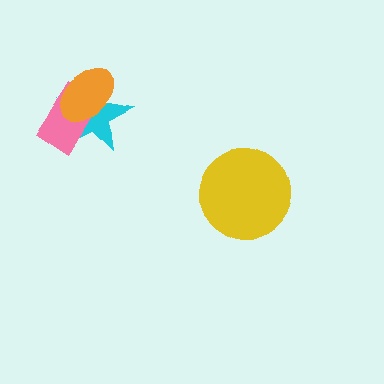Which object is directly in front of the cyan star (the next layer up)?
The pink rectangle is directly in front of the cyan star.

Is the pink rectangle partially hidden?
Yes, it is partially covered by another shape.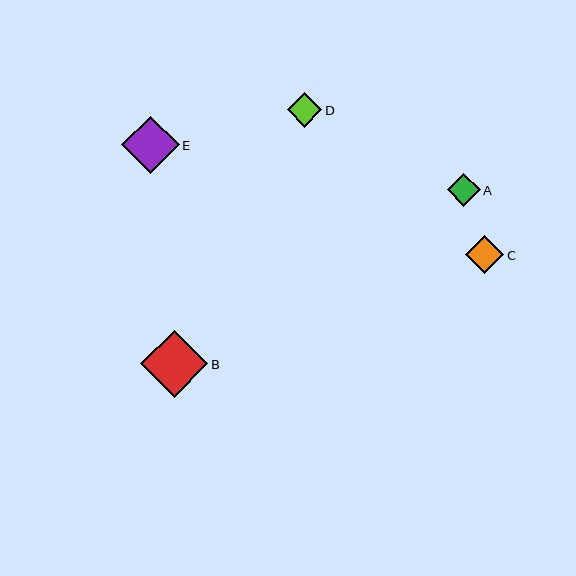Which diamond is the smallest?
Diamond A is the smallest with a size of approximately 33 pixels.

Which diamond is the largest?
Diamond B is the largest with a size of approximately 67 pixels.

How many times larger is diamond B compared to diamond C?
Diamond B is approximately 1.7 times the size of diamond C.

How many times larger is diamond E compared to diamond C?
Diamond E is approximately 1.5 times the size of diamond C.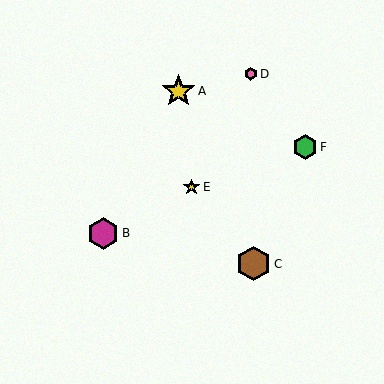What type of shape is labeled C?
Shape C is a brown hexagon.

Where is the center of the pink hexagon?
The center of the pink hexagon is at (251, 74).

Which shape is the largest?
The brown hexagon (labeled C) is the largest.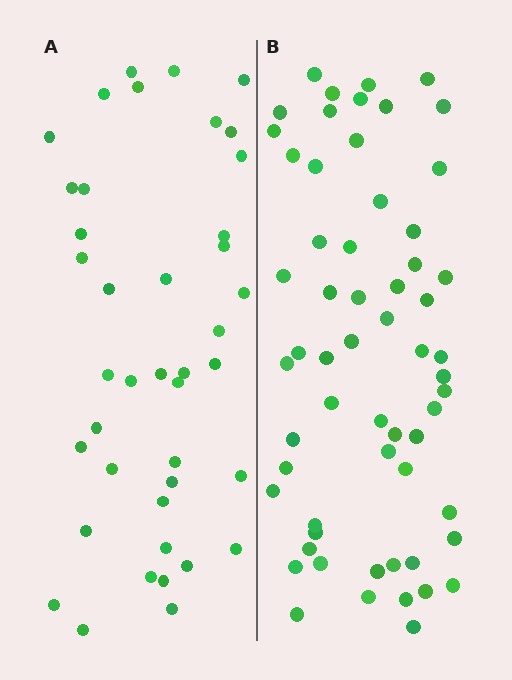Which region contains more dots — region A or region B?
Region B (the right region) has more dots.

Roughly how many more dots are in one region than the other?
Region B has approximately 20 more dots than region A.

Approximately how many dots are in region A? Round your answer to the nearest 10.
About 40 dots. (The exact count is 41, which rounds to 40.)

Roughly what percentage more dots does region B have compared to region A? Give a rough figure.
About 45% more.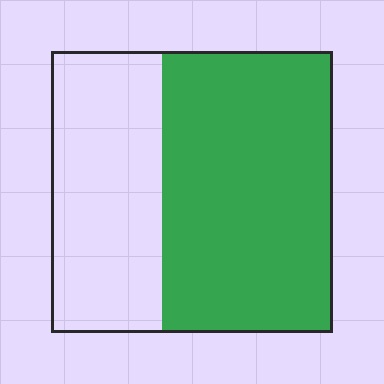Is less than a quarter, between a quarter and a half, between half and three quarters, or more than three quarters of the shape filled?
Between half and three quarters.